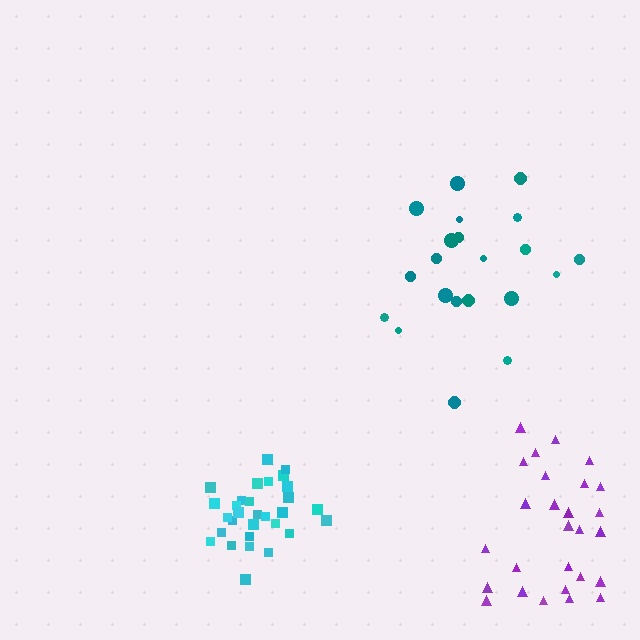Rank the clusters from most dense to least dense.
cyan, purple, teal.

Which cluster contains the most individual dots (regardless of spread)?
Cyan (30).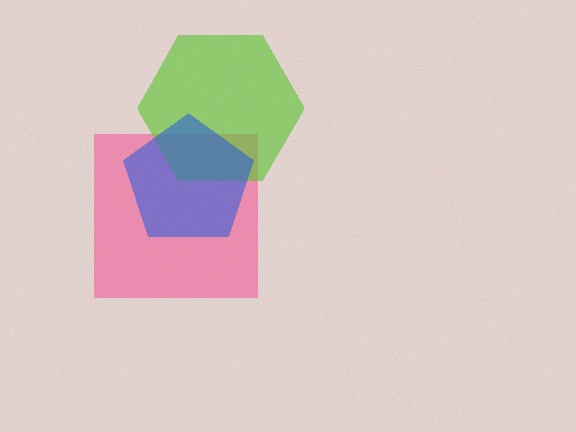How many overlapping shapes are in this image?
There are 3 overlapping shapes in the image.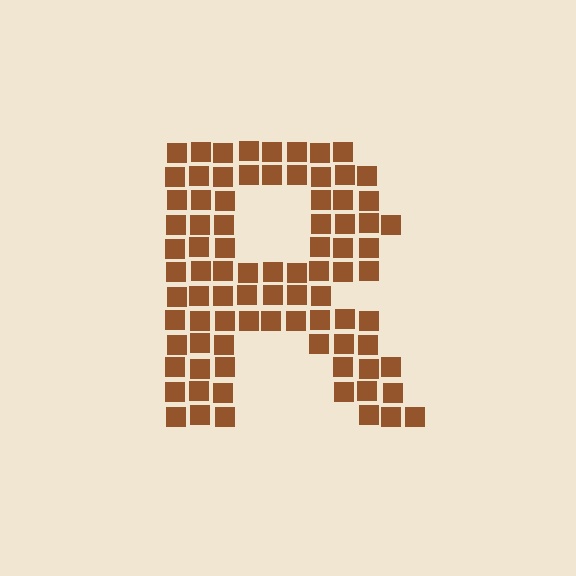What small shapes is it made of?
It is made of small squares.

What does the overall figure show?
The overall figure shows the letter R.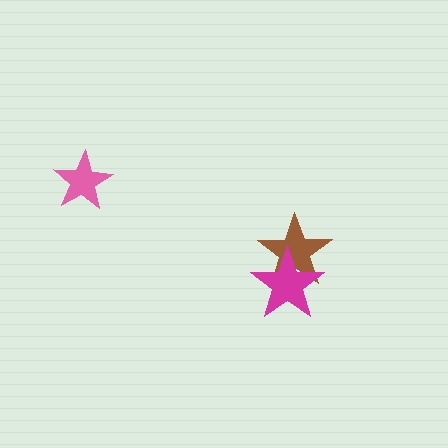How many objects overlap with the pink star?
0 objects overlap with the pink star.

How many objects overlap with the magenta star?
1 object overlaps with the magenta star.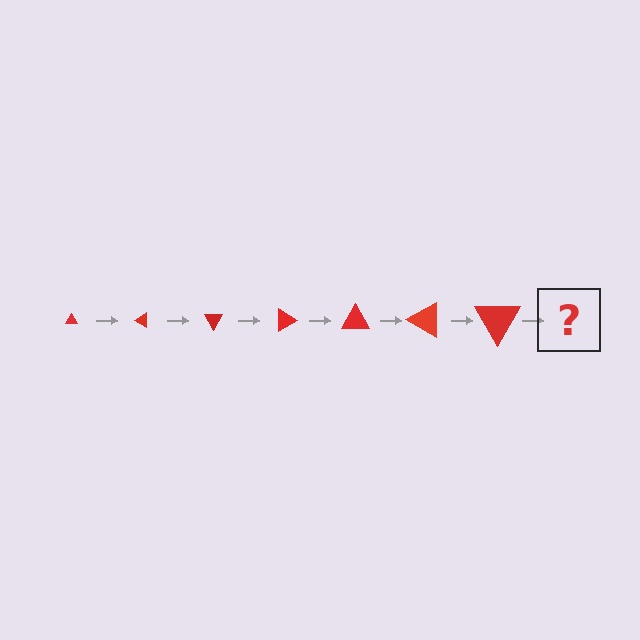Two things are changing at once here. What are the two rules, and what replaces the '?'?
The two rules are that the triangle grows larger each step and it rotates 30 degrees each step. The '?' should be a triangle, larger than the previous one and rotated 210 degrees from the start.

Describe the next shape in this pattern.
It should be a triangle, larger than the previous one and rotated 210 degrees from the start.